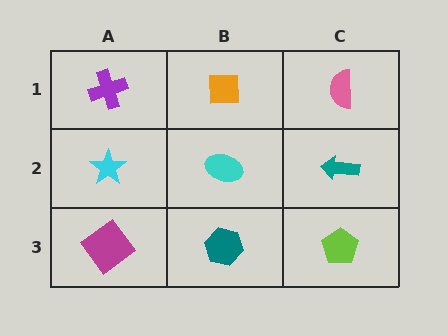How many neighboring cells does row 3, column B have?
3.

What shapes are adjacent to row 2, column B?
An orange square (row 1, column B), a teal hexagon (row 3, column B), a cyan star (row 2, column A), a teal arrow (row 2, column C).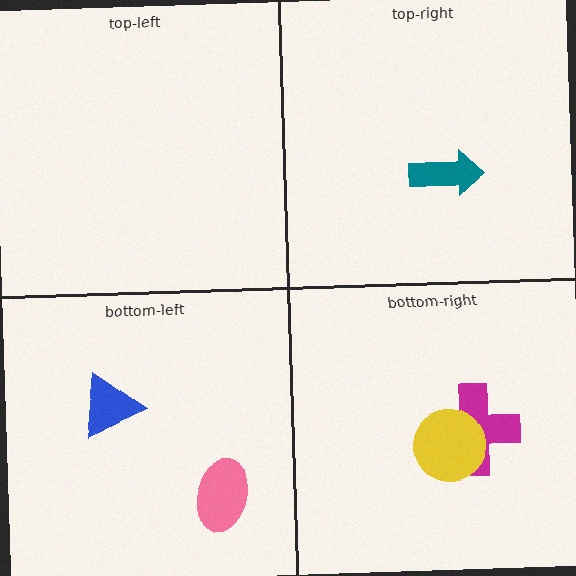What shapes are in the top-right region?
The teal arrow.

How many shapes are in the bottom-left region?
2.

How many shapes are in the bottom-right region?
2.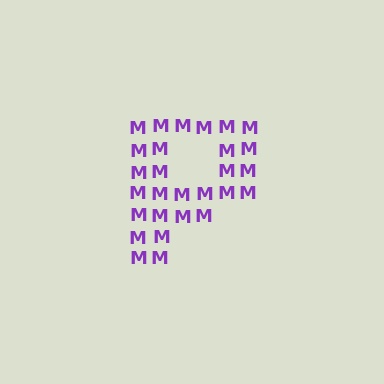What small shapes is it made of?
It is made of small letter M's.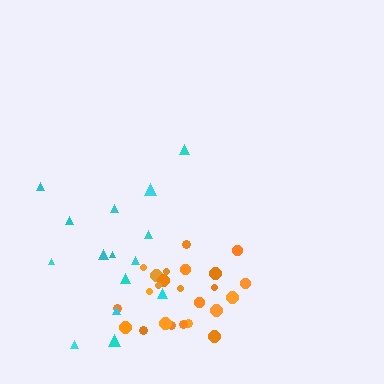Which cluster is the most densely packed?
Orange.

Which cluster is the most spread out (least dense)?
Cyan.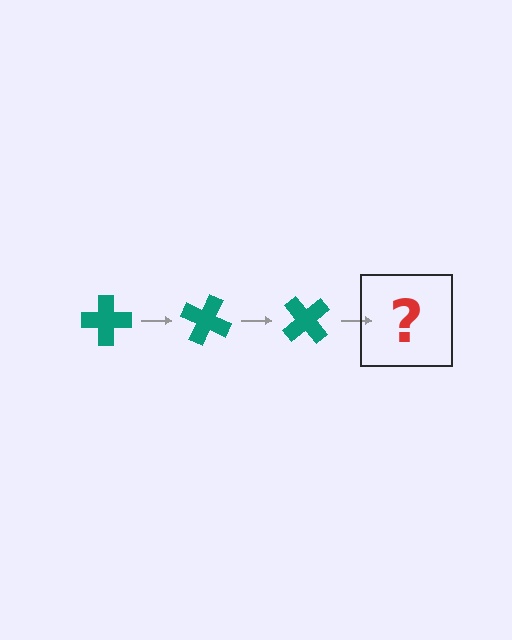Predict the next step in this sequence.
The next step is a teal cross rotated 75 degrees.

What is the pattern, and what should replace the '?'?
The pattern is that the cross rotates 25 degrees each step. The '?' should be a teal cross rotated 75 degrees.